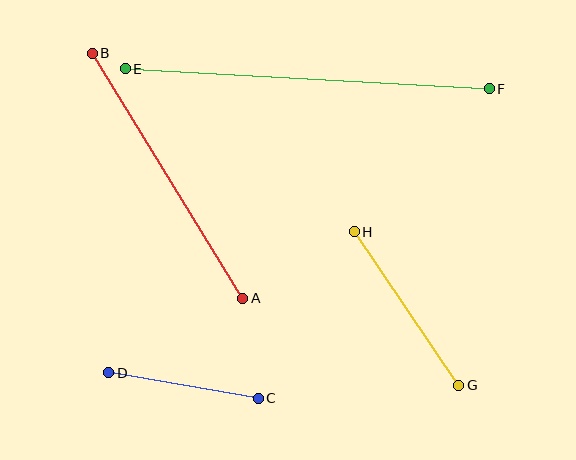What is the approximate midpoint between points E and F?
The midpoint is at approximately (307, 79) pixels.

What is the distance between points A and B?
The distance is approximately 287 pixels.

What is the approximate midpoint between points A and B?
The midpoint is at approximately (167, 176) pixels.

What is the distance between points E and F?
The distance is approximately 364 pixels.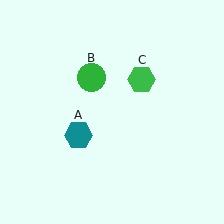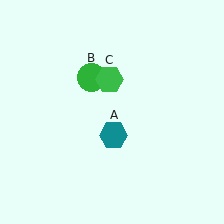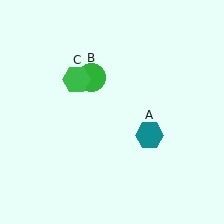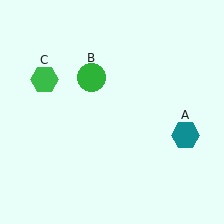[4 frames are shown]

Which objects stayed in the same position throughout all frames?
Green circle (object B) remained stationary.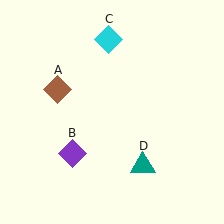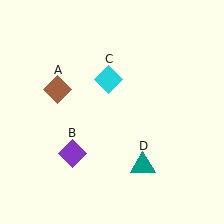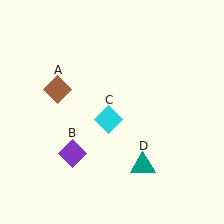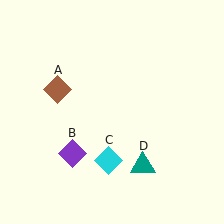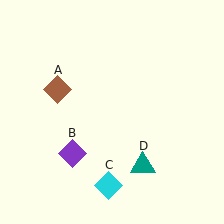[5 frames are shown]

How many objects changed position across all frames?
1 object changed position: cyan diamond (object C).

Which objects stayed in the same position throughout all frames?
Brown diamond (object A) and purple diamond (object B) and teal triangle (object D) remained stationary.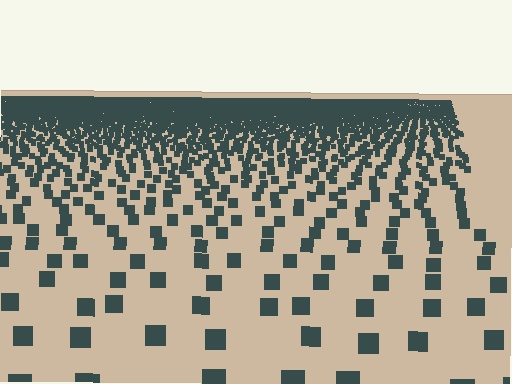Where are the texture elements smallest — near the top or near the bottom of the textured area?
Near the top.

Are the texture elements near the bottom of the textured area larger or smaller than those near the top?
Larger. Near the bottom, elements are closer to the viewer and appear at a bigger on-screen size.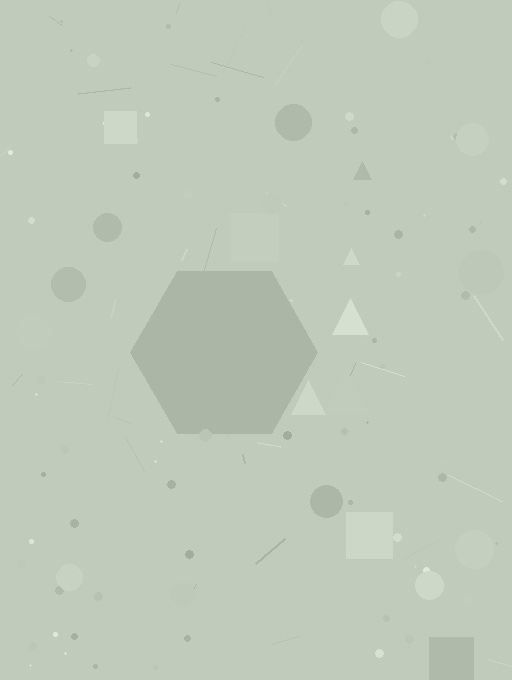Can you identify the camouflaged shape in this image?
The camouflaged shape is a hexagon.